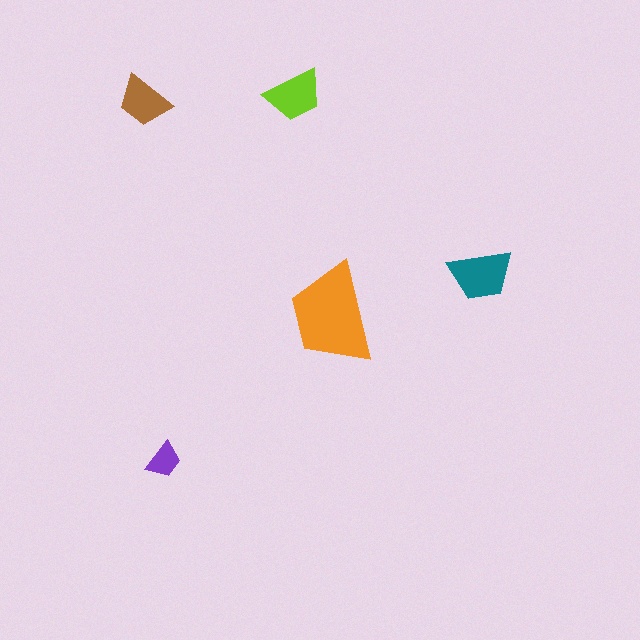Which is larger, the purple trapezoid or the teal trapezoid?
The teal one.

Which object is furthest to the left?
The brown trapezoid is leftmost.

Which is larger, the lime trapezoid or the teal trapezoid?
The teal one.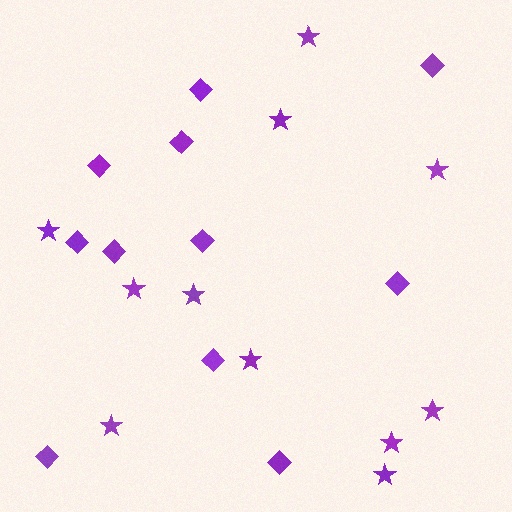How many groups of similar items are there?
There are 2 groups: one group of stars (11) and one group of diamonds (11).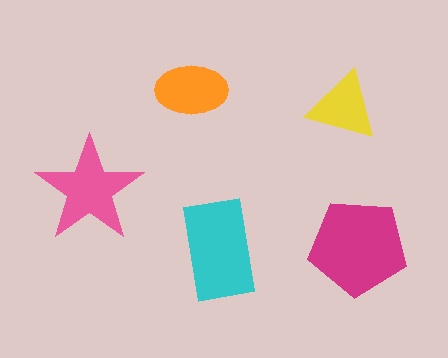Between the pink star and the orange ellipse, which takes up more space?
The pink star.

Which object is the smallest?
The yellow triangle.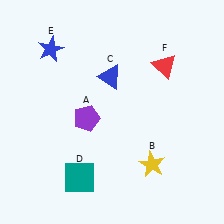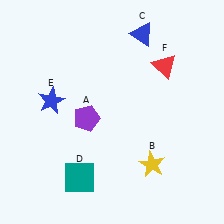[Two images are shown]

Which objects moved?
The objects that moved are: the blue triangle (C), the blue star (E).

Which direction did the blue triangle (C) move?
The blue triangle (C) moved up.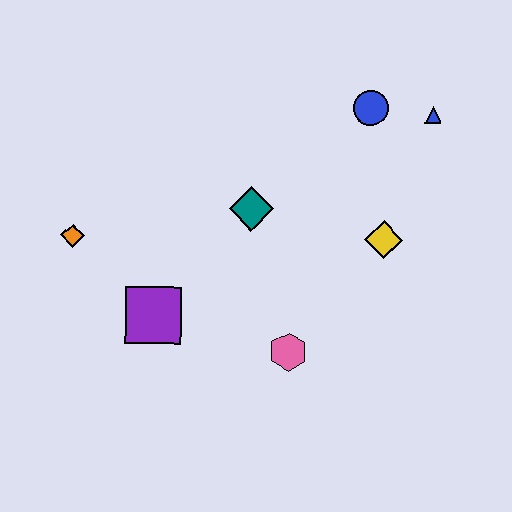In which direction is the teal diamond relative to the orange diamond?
The teal diamond is to the right of the orange diamond.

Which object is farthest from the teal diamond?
The blue triangle is farthest from the teal diamond.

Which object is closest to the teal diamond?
The yellow diamond is closest to the teal diamond.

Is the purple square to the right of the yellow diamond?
No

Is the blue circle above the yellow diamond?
Yes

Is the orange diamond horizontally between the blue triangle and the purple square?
No